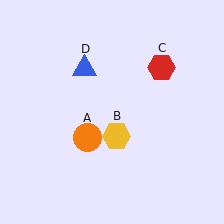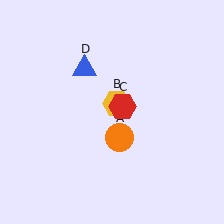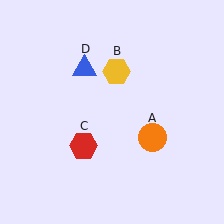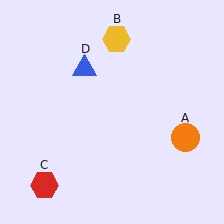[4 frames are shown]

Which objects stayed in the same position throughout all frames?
Blue triangle (object D) remained stationary.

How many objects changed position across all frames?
3 objects changed position: orange circle (object A), yellow hexagon (object B), red hexagon (object C).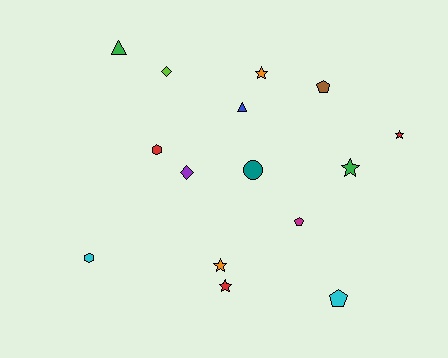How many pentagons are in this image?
There are 3 pentagons.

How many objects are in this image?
There are 15 objects.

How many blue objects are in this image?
There is 1 blue object.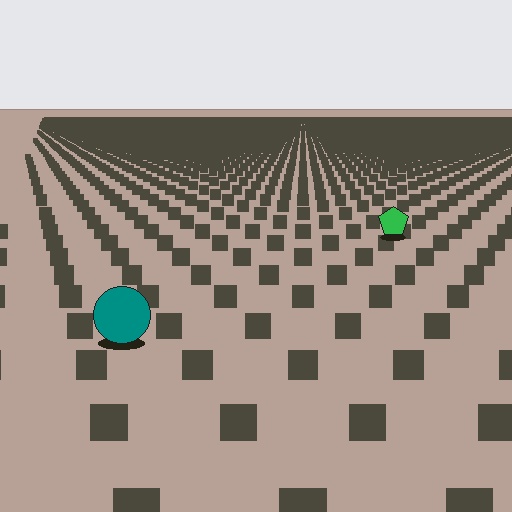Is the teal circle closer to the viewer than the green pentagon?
Yes. The teal circle is closer — you can tell from the texture gradient: the ground texture is coarser near it.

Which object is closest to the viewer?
The teal circle is closest. The texture marks near it are larger and more spread out.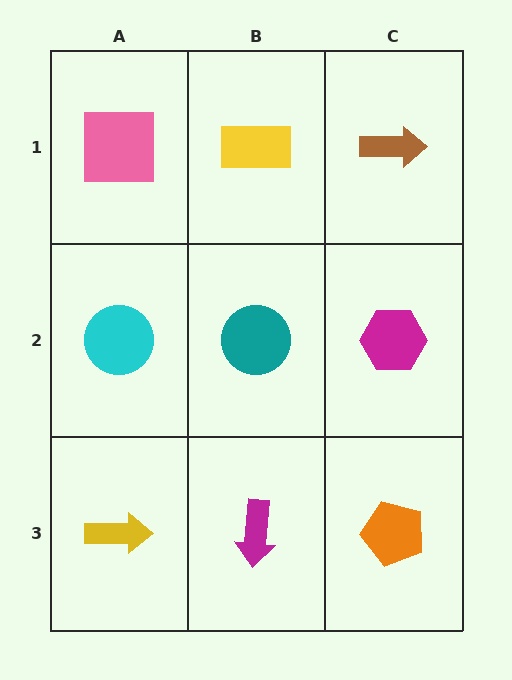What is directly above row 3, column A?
A cyan circle.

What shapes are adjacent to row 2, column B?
A yellow rectangle (row 1, column B), a magenta arrow (row 3, column B), a cyan circle (row 2, column A), a magenta hexagon (row 2, column C).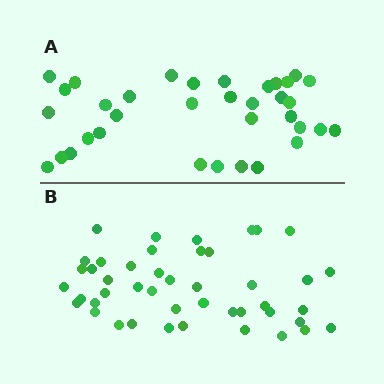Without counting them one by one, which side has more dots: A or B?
Region B (the bottom region) has more dots.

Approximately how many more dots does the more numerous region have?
Region B has roughly 10 or so more dots than region A.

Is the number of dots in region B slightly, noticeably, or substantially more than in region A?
Region B has noticeably more, but not dramatically so. The ratio is roughly 1.3 to 1.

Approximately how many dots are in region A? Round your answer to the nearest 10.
About 40 dots. (The exact count is 35, which rounds to 40.)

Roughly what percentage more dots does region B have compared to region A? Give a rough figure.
About 30% more.